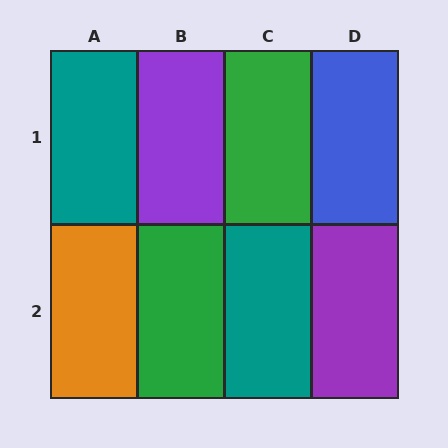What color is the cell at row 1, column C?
Green.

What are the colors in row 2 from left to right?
Orange, green, teal, purple.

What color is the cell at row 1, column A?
Teal.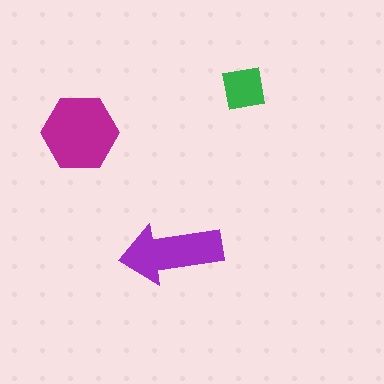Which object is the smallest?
The green square.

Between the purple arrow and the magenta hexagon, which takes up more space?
The magenta hexagon.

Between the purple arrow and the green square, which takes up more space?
The purple arrow.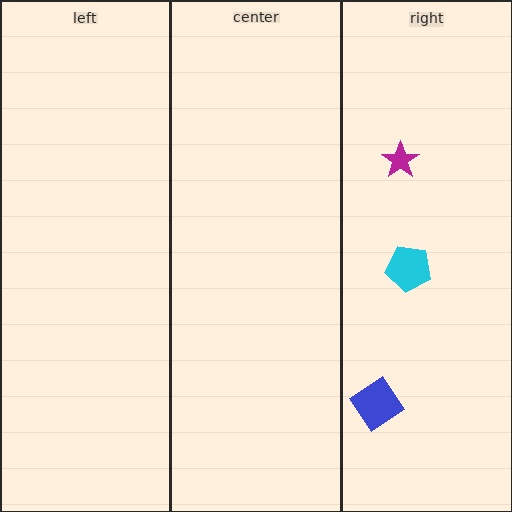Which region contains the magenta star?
The right region.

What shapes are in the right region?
The cyan pentagon, the magenta star, the blue diamond.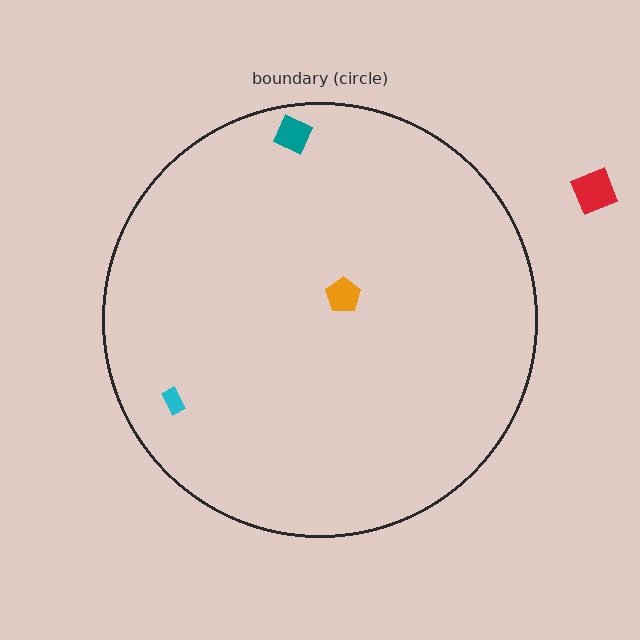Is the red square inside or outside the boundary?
Outside.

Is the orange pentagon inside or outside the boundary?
Inside.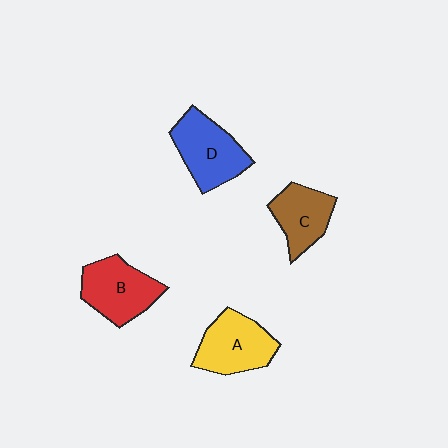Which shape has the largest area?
Shape D (blue).